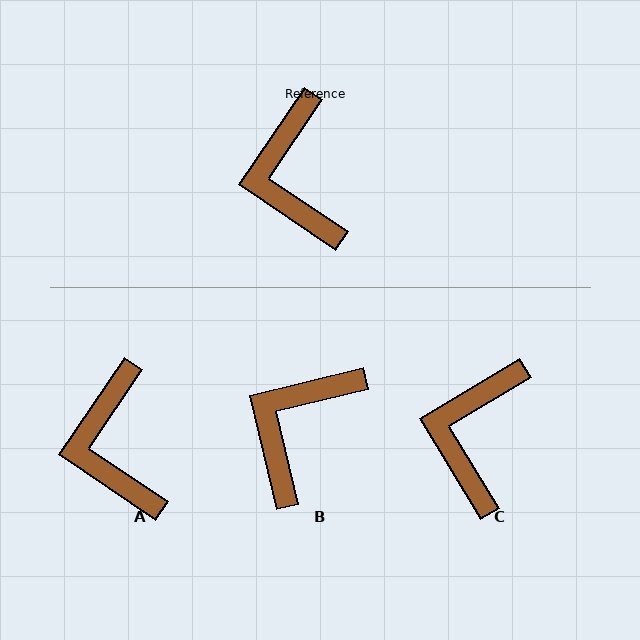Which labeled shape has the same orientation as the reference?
A.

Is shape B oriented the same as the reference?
No, it is off by about 42 degrees.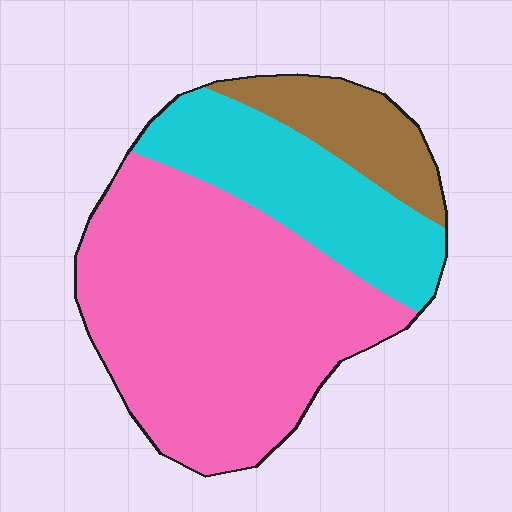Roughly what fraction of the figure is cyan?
Cyan covers 26% of the figure.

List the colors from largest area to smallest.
From largest to smallest: pink, cyan, brown.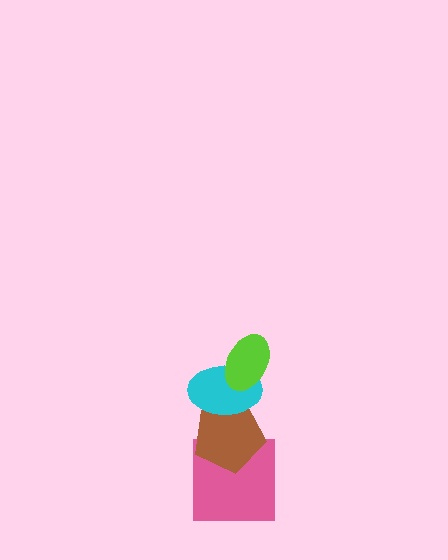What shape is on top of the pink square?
The brown pentagon is on top of the pink square.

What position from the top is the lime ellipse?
The lime ellipse is 1st from the top.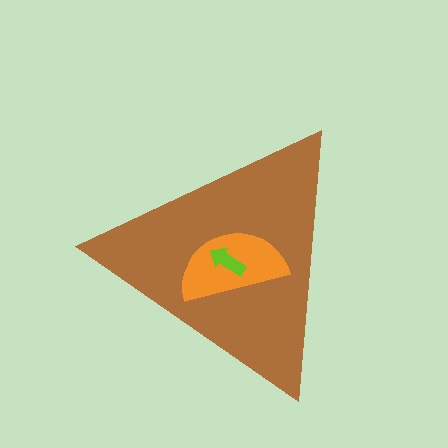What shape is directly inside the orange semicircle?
The lime arrow.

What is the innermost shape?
The lime arrow.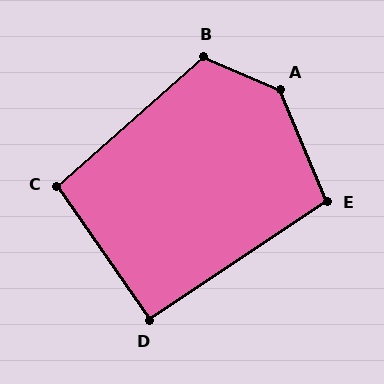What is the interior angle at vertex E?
Approximately 101 degrees (obtuse).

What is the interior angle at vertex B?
Approximately 116 degrees (obtuse).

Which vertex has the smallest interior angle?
D, at approximately 91 degrees.